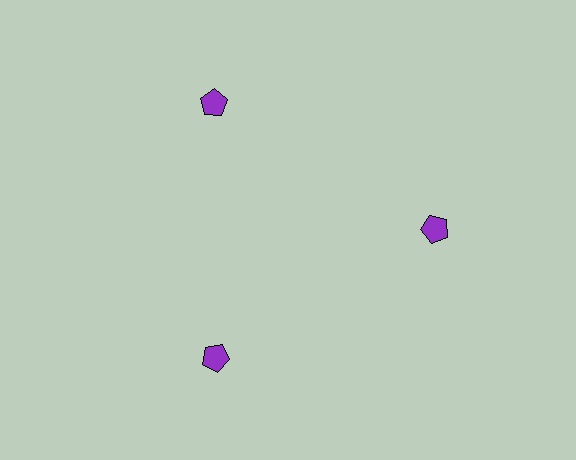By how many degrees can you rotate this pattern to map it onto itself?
The pattern maps onto itself every 120 degrees of rotation.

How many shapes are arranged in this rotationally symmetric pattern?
There are 3 shapes, arranged in 3 groups of 1.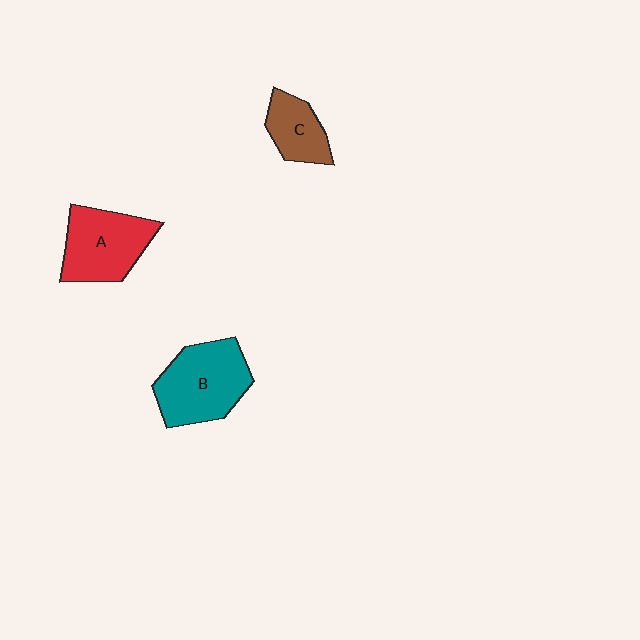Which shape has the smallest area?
Shape C (brown).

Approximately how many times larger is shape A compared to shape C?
Approximately 1.7 times.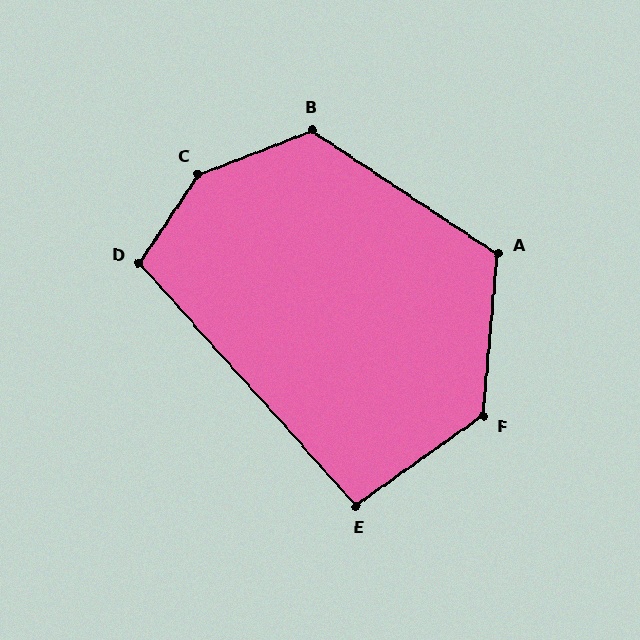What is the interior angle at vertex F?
Approximately 130 degrees (obtuse).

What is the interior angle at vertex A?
Approximately 119 degrees (obtuse).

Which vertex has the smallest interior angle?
E, at approximately 96 degrees.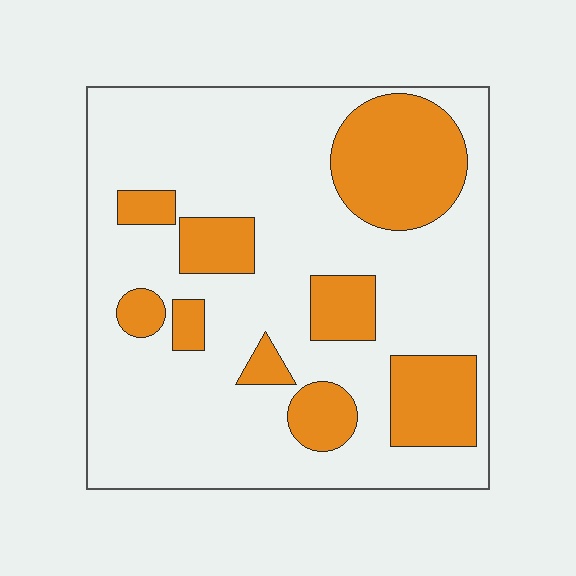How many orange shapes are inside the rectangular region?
9.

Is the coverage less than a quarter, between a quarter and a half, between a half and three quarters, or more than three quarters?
Between a quarter and a half.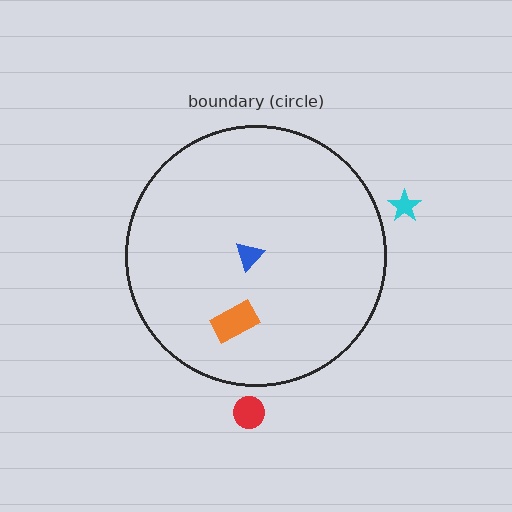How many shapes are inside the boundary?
2 inside, 2 outside.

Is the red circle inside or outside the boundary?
Outside.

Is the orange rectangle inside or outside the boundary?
Inside.